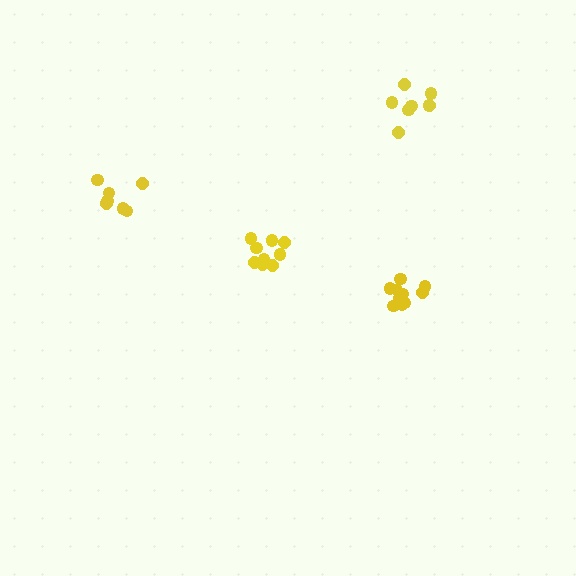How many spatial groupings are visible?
There are 4 spatial groupings.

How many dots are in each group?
Group 1: 7 dots, Group 2: 8 dots, Group 3: 9 dots, Group 4: 11 dots (35 total).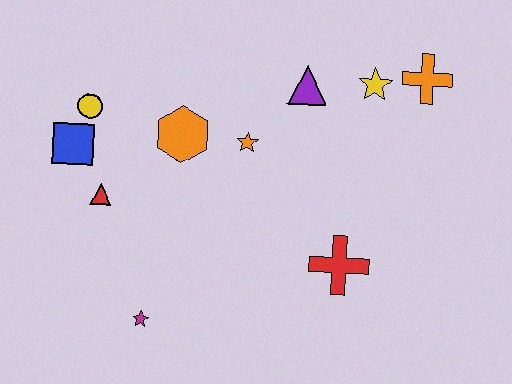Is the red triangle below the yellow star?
Yes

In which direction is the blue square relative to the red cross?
The blue square is to the left of the red cross.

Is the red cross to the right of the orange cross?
No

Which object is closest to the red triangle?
The blue square is closest to the red triangle.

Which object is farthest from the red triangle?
The orange cross is farthest from the red triangle.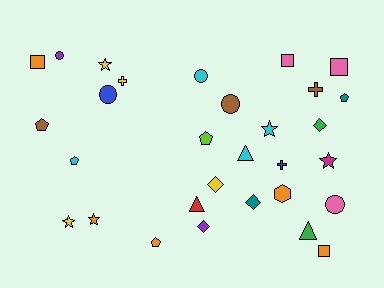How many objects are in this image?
There are 30 objects.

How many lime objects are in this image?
There is 1 lime object.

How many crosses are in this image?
There are 3 crosses.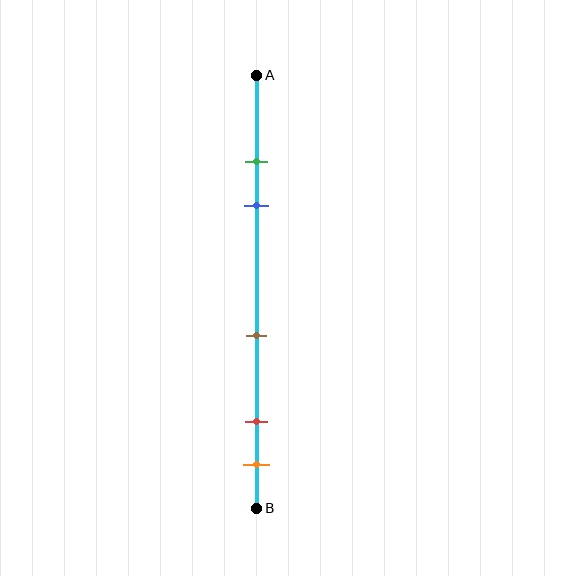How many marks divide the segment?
There are 5 marks dividing the segment.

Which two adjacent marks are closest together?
The green and blue marks are the closest adjacent pair.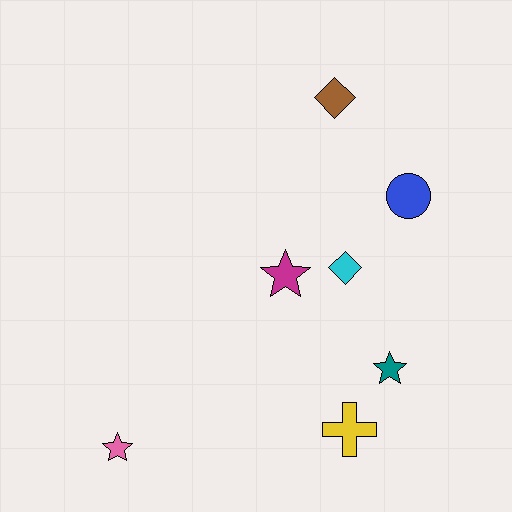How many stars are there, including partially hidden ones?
There are 3 stars.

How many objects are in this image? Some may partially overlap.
There are 7 objects.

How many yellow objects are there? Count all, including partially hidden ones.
There is 1 yellow object.